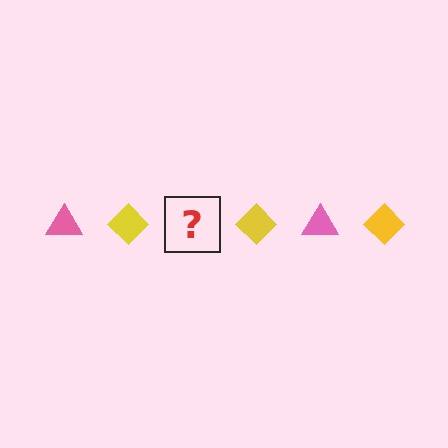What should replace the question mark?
The question mark should be replaced with a pink triangle.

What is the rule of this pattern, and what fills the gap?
The rule is that the pattern alternates between pink triangle and yellow diamond. The gap should be filled with a pink triangle.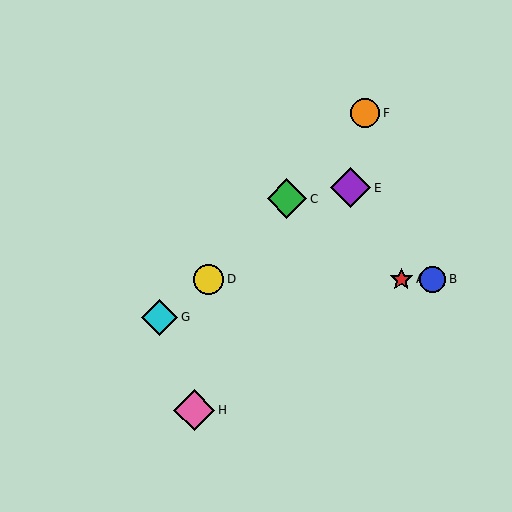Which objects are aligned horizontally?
Objects A, B, D are aligned horizontally.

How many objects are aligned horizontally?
3 objects (A, B, D) are aligned horizontally.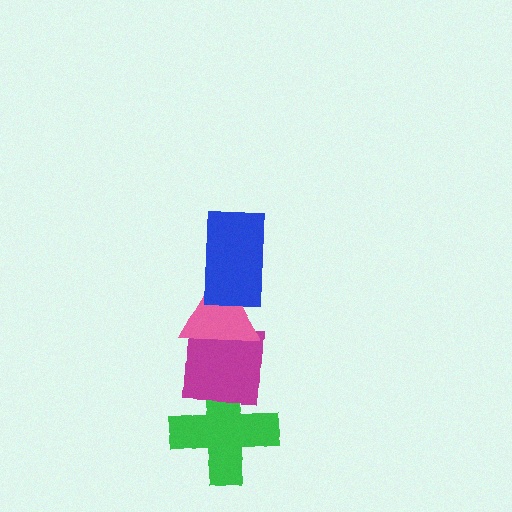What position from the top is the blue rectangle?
The blue rectangle is 1st from the top.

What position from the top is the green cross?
The green cross is 4th from the top.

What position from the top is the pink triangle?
The pink triangle is 2nd from the top.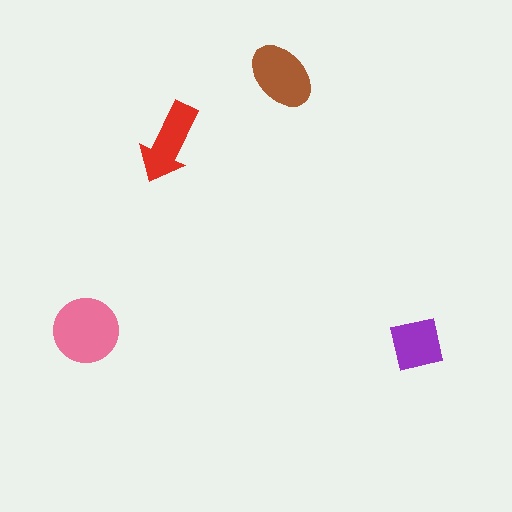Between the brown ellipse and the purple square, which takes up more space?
The brown ellipse.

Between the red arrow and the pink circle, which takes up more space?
The pink circle.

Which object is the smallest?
The purple square.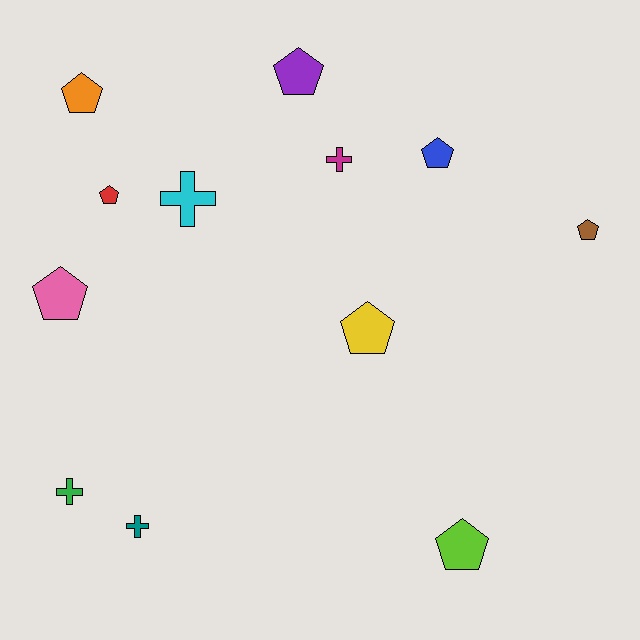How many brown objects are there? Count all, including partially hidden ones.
There is 1 brown object.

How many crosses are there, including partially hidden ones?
There are 4 crosses.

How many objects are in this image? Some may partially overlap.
There are 12 objects.